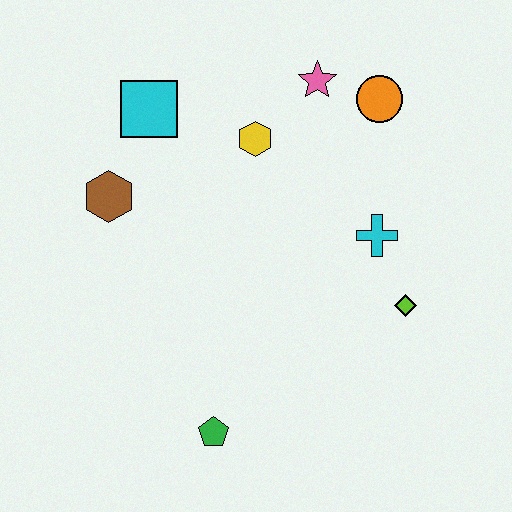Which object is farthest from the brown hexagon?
The lime diamond is farthest from the brown hexagon.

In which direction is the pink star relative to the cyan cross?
The pink star is above the cyan cross.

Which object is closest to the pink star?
The orange circle is closest to the pink star.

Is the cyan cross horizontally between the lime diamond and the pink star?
Yes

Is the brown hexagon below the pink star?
Yes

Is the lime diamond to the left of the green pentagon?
No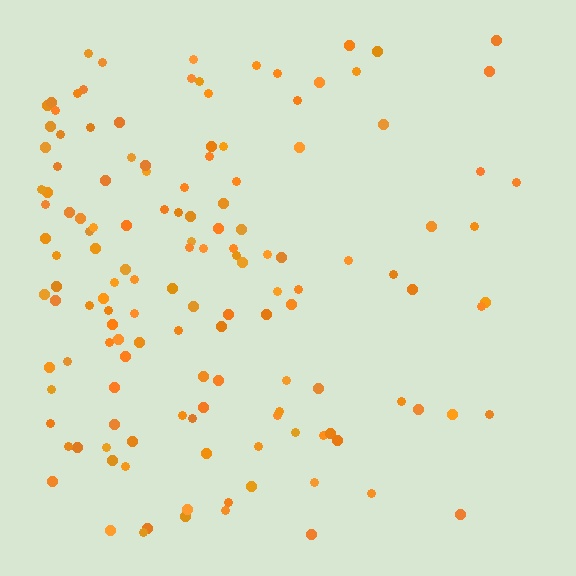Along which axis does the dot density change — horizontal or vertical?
Horizontal.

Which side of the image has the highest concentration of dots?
The left.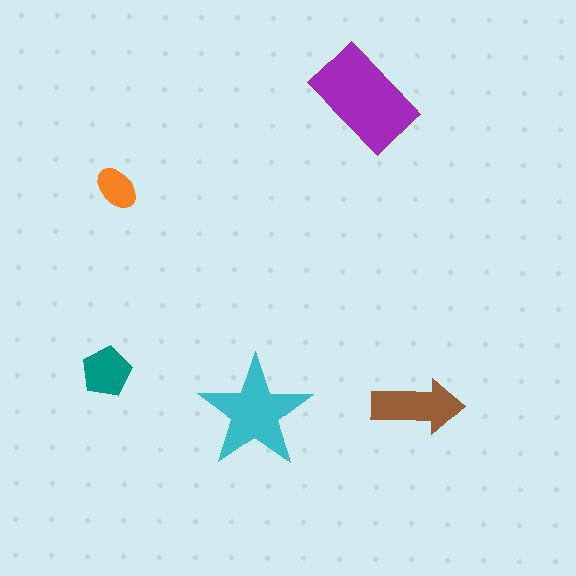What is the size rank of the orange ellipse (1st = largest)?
5th.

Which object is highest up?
The purple rectangle is topmost.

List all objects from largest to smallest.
The purple rectangle, the cyan star, the brown arrow, the teal pentagon, the orange ellipse.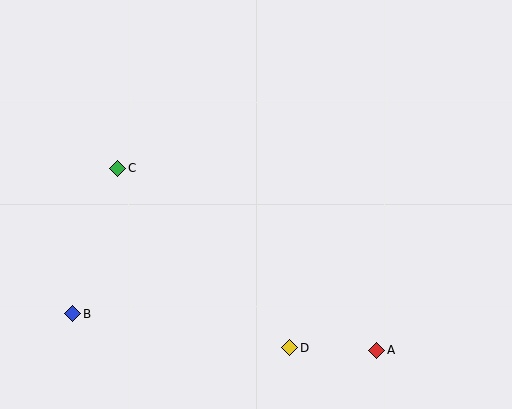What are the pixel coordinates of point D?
Point D is at (290, 348).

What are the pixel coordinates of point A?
Point A is at (377, 350).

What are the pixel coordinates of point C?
Point C is at (118, 168).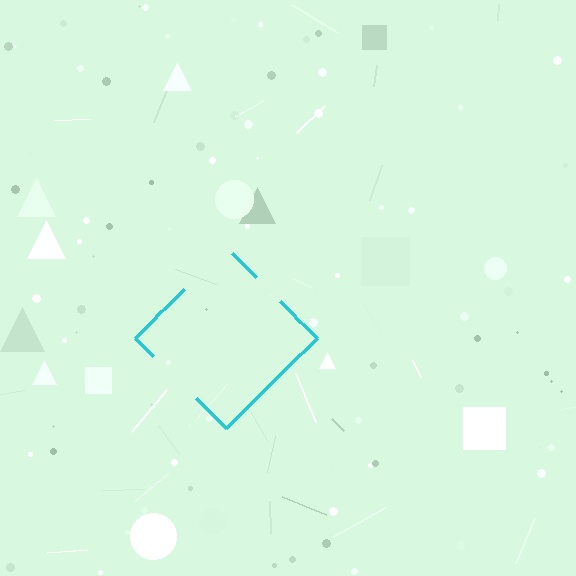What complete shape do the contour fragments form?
The contour fragments form a diamond.